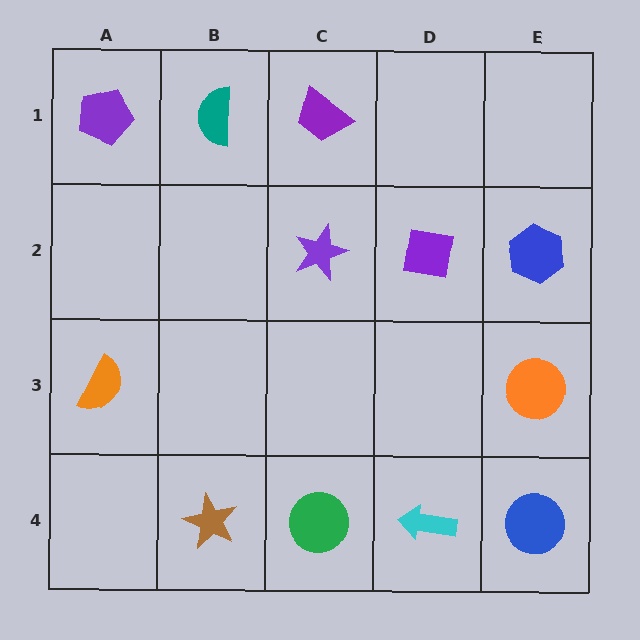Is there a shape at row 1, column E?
No, that cell is empty.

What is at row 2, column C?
A purple star.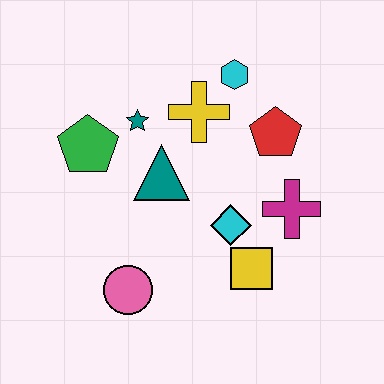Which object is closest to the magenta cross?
The cyan diamond is closest to the magenta cross.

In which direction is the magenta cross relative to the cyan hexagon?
The magenta cross is below the cyan hexagon.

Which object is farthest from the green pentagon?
The magenta cross is farthest from the green pentagon.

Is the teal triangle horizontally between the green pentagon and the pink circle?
No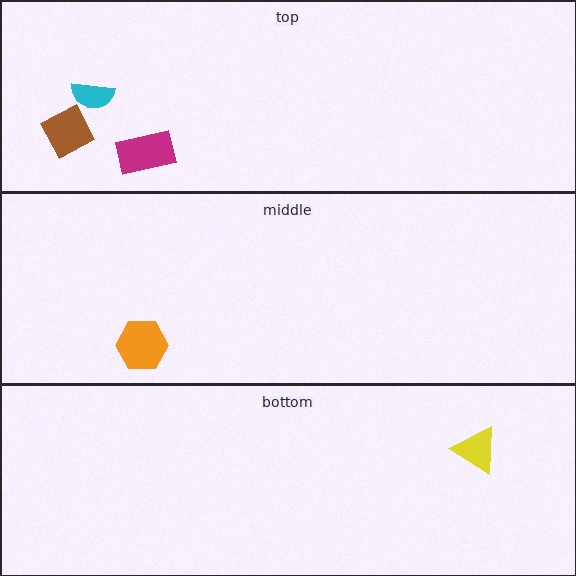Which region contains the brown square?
The top region.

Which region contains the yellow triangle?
The bottom region.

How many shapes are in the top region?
3.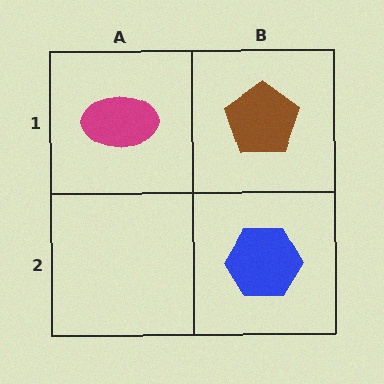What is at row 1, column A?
A magenta ellipse.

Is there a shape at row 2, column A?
No, that cell is empty.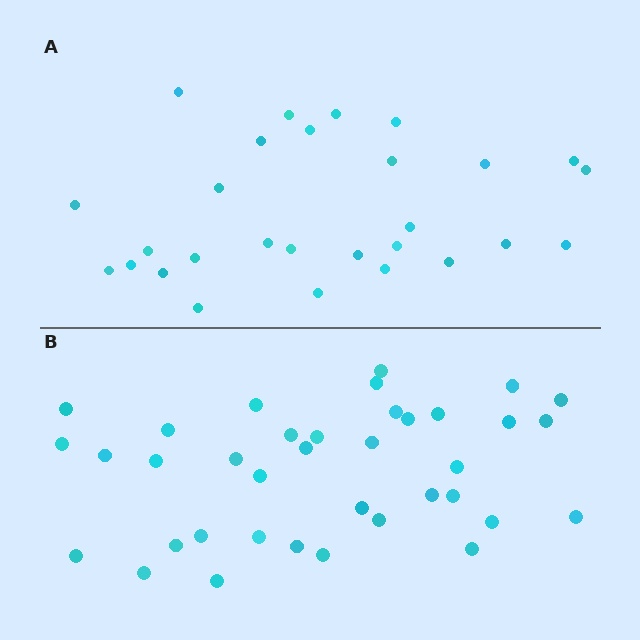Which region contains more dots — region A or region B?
Region B (the bottom region) has more dots.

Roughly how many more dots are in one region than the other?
Region B has roughly 8 or so more dots than region A.